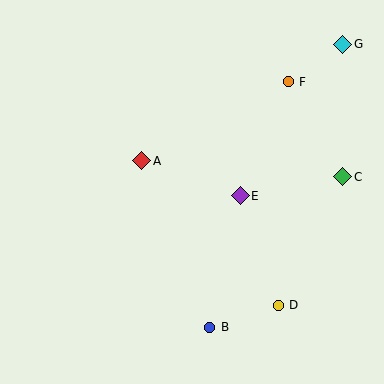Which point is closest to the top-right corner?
Point G is closest to the top-right corner.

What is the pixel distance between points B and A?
The distance between B and A is 180 pixels.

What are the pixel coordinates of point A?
Point A is at (142, 161).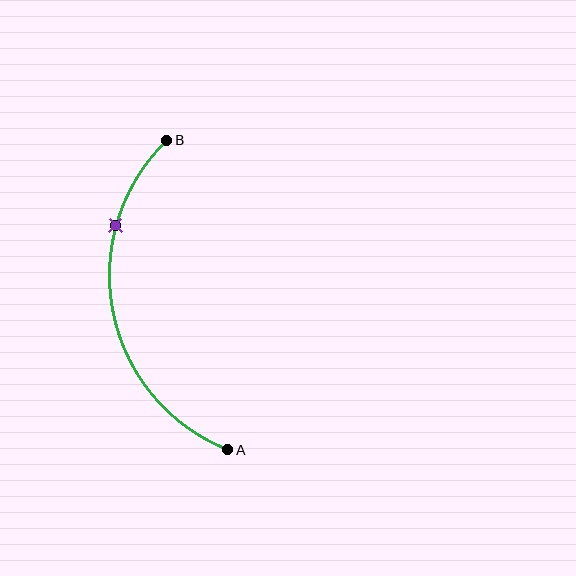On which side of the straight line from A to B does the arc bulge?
The arc bulges to the left of the straight line connecting A and B.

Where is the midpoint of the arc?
The arc midpoint is the point on the curve farthest from the straight line joining A and B. It sits to the left of that line.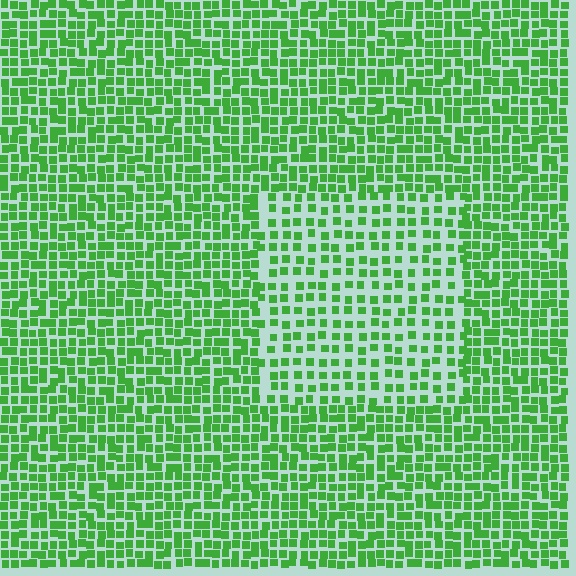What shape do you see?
I see a rectangle.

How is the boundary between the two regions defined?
The boundary is defined by a change in element density (approximately 1.7x ratio). All elements are the same color, size, and shape.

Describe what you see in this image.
The image contains small green elements arranged at two different densities. A rectangle-shaped region is visible where the elements are less densely packed than the surrounding area.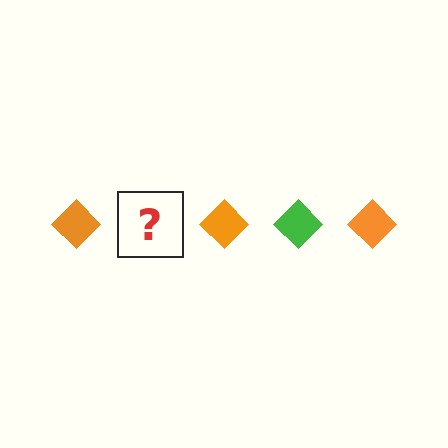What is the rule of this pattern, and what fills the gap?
The rule is that the pattern cycles through orange, green diamonds. The gap should be filled with a green diamond.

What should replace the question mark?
The question mark should be replaced with a green diamond.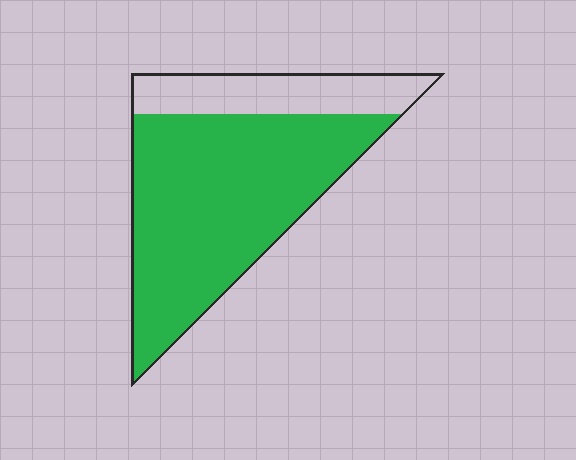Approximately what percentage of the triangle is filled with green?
Approximately 75%.